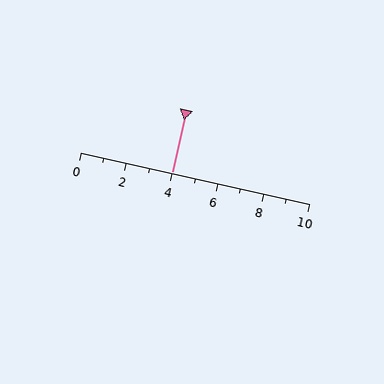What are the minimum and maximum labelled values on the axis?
The axis runs from 0 to 10.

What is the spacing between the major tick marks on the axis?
The major ticks are spaced 2 apart.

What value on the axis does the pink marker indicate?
The marker indicates approximately 4.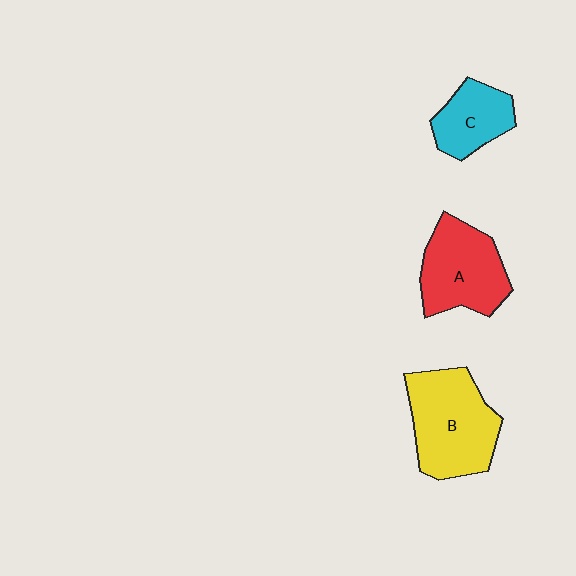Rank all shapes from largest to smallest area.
From largest to smallest: B (yellow), A (red), C (cyan).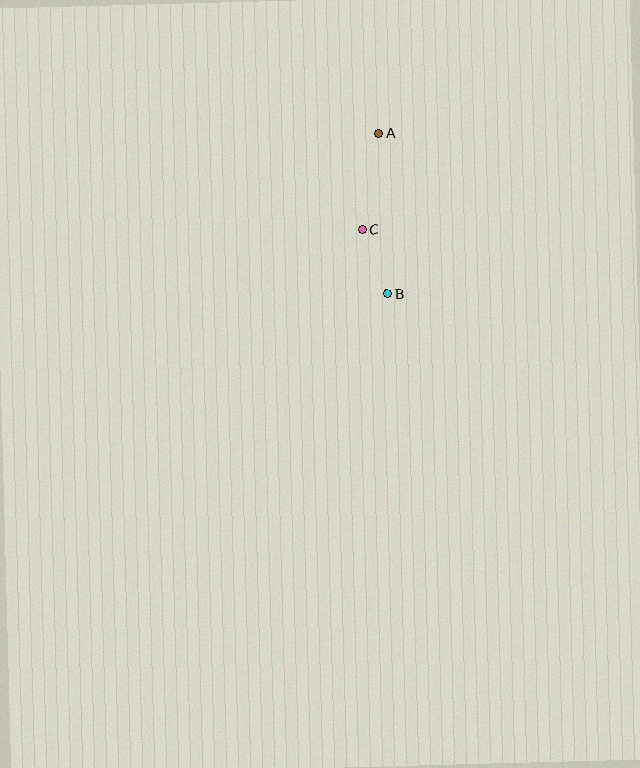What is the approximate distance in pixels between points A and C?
The distance between A and C is approximately 98 pixels.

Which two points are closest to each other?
Points B and C are closest to each other.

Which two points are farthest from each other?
Points A and B are farthest from each other.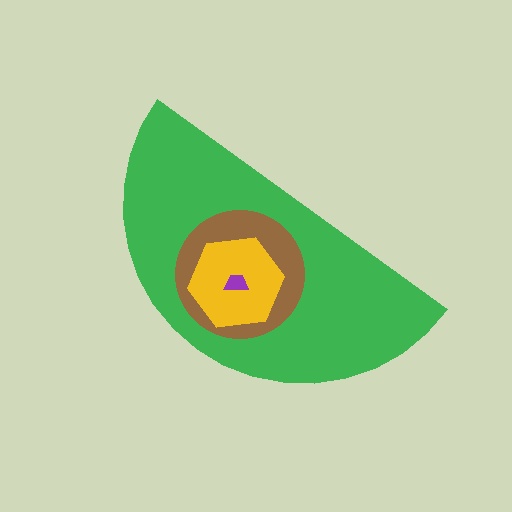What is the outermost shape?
The green semicircle.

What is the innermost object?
The purple trapezoid.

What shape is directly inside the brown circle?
The yellow hexagon.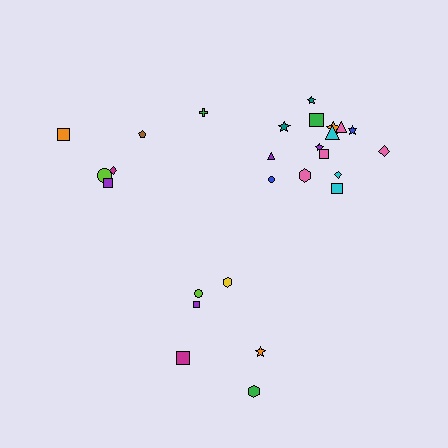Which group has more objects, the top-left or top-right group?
The top-right group.